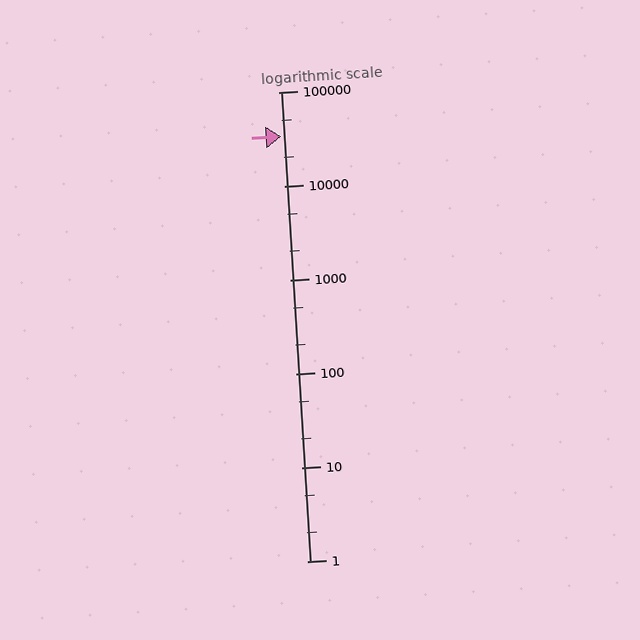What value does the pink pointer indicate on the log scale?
The pointer indicates approximately 34000.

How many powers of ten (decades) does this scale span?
The scale spans 5 decades, from 1 to 100000.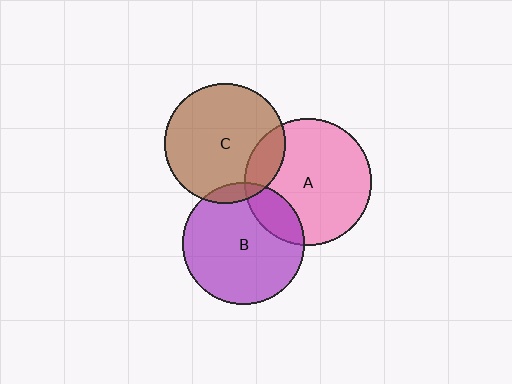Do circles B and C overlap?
Yes.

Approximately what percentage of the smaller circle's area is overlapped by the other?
Approximately 10%.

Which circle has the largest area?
Circle A (pink).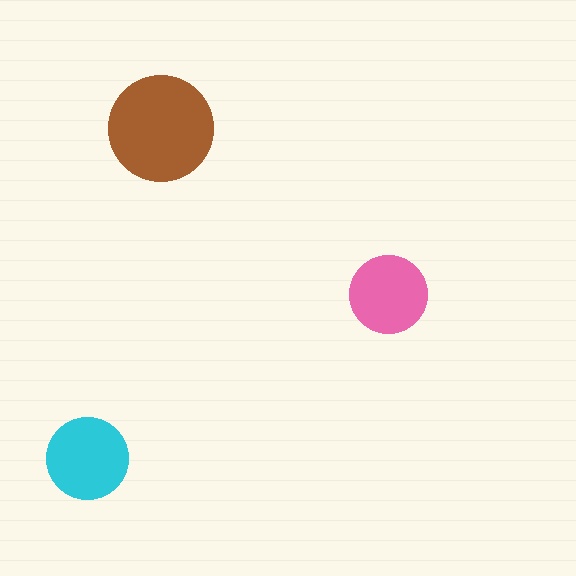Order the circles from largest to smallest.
the brown one, the cyan one, the pink one.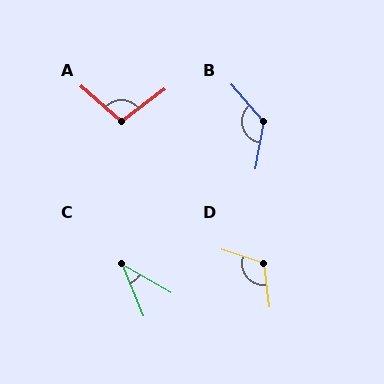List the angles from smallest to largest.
C (38°), A (101°), D (115°), B (129°).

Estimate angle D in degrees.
Approximately 115 degrees.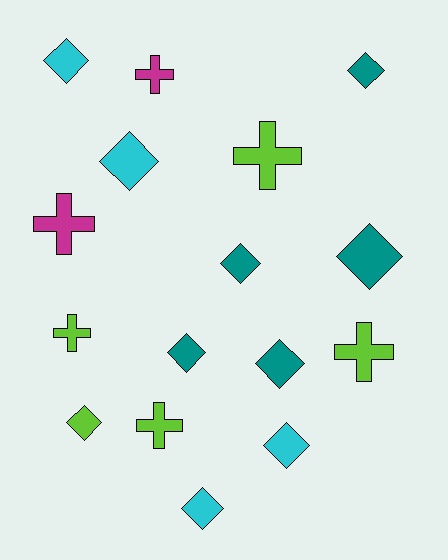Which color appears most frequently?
Lime, with 5 objects.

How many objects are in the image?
There are 16 objects.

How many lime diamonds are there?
There is 1 lime diamond.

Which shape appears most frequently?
Diamond, with 10 objects.